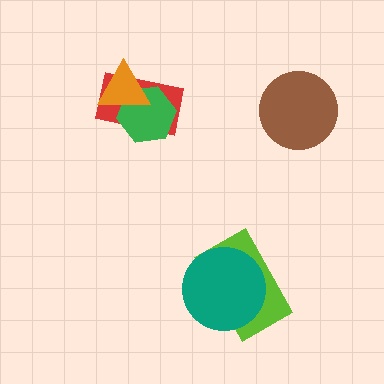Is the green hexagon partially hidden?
Yes, it is partially covered by another shape.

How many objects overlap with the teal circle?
1 object overlaps with the teal circle.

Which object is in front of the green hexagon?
The orange triangle is in front of the green hexagon.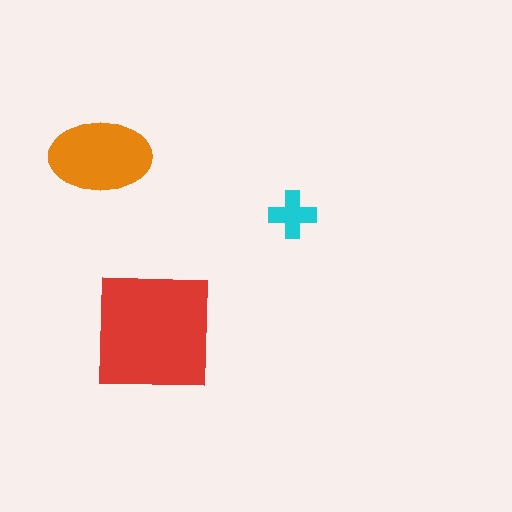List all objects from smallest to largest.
The cyan cross, the orange ellipse, the red square.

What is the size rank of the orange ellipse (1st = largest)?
2nd.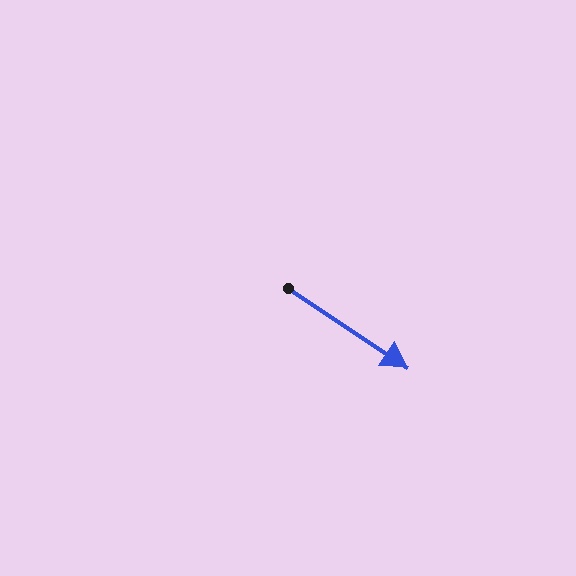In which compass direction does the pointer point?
Southeast.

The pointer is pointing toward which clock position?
Roughly 4 o'clock.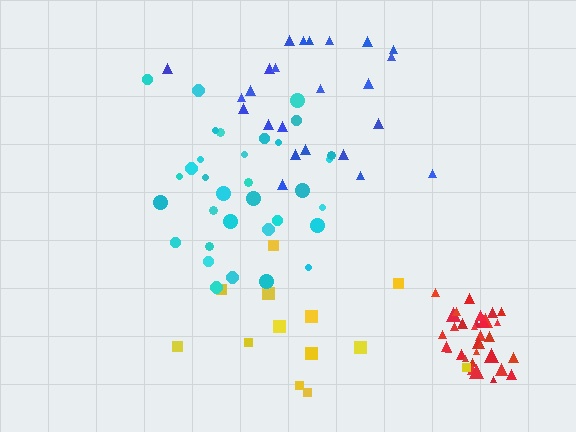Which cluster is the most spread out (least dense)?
Yellow.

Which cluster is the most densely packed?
Red.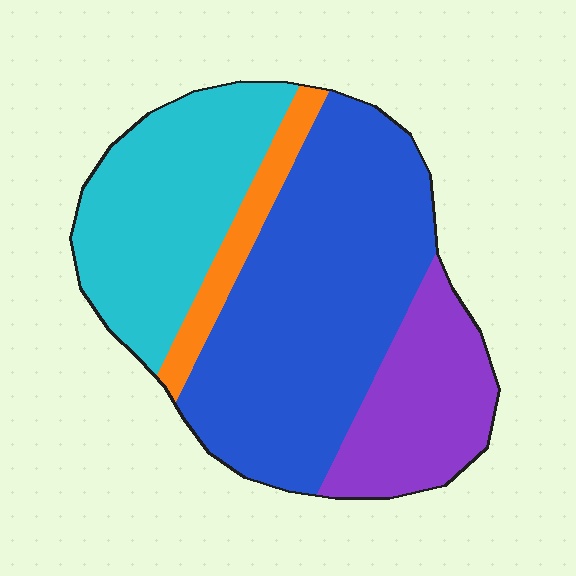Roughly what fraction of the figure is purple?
Purple takes up about one fifth (1/5) of the figure.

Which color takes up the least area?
Orange, at roughly 10%.